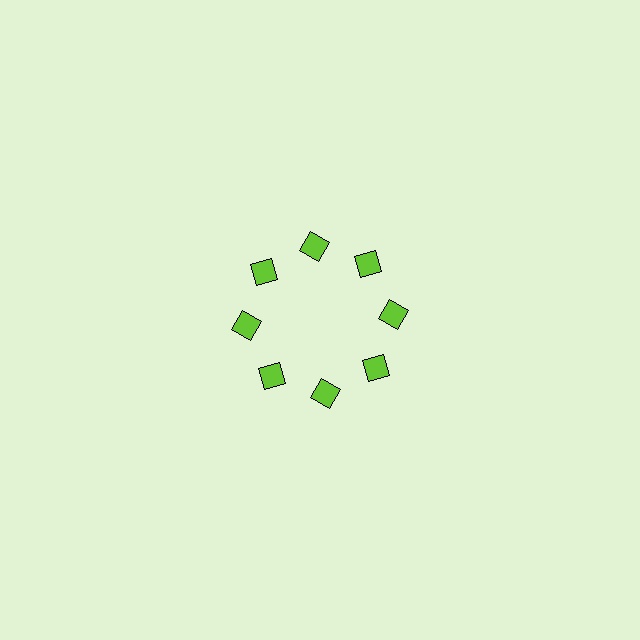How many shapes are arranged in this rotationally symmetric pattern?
There are 8 shapes, arranged in 8 groups of 1.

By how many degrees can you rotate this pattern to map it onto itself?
The pattern maps onto itself every 45 degrees of rotation.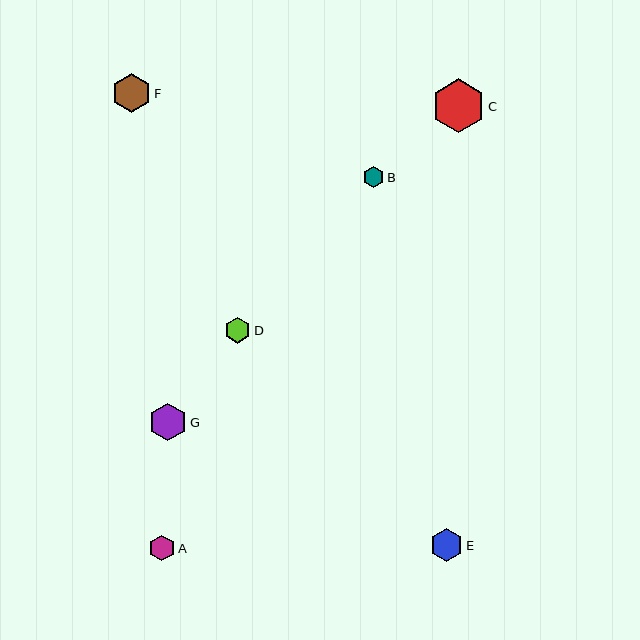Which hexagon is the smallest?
Hexagon B is the smallest with a size of approximately 21 pixels.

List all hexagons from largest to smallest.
From largest to smallest: C, F, G, E, D, A, B.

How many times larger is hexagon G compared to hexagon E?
Hexagon G is approximately 1.1 times the size of hexagon E.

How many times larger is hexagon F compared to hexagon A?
Hexagon F is approximately 1.5 times the size of hexagon A.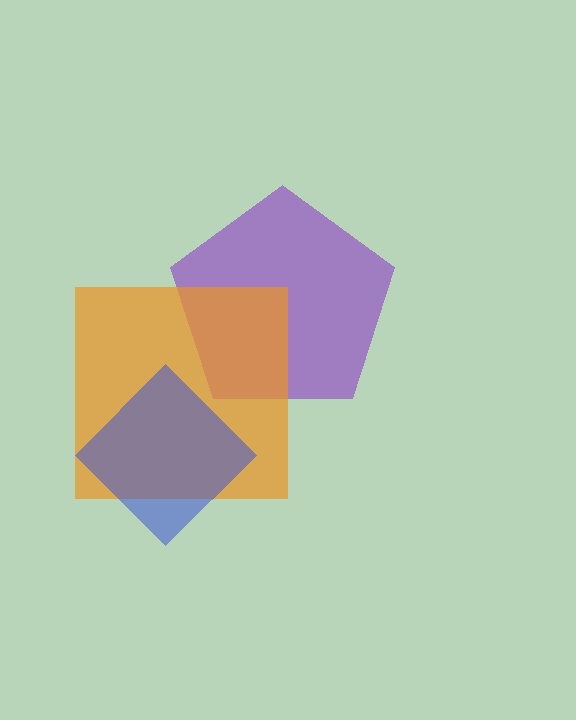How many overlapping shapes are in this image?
There are 3 overlapping shapes in the image.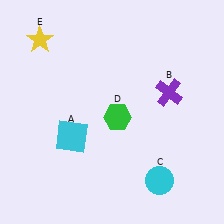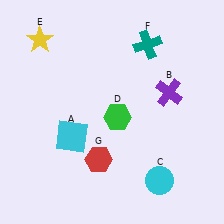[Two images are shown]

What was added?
A teal cross (F), a red hexagon (G) were added in Image 2.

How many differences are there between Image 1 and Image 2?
There are 2 differences between the two images.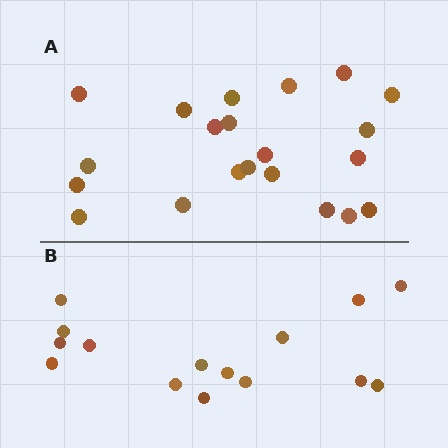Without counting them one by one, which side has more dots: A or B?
Region A (the top region) has more dots.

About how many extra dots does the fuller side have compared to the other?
Region A has about 6 more dots than region B.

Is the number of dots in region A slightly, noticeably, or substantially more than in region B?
Region A has noticeably more, but not dramatically so. The ratio is roughly 1.4 to 1.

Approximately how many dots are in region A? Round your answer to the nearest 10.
About 20 dots. (The exact count is 21, which rounds to 20.)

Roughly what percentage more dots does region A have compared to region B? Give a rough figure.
About 40% more.